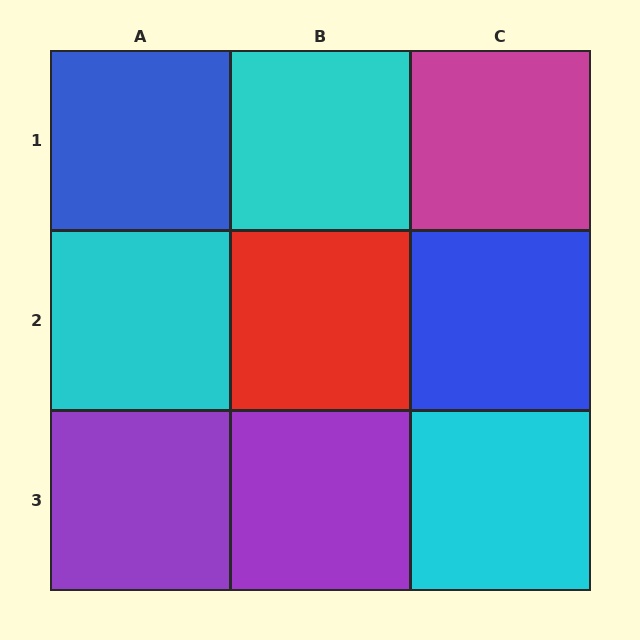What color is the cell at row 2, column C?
Blue.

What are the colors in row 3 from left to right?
Purple, purple, cyan.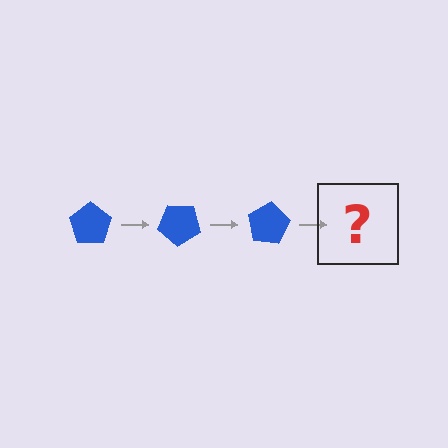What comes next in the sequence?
The next element should be a blue pentagon rotated 120 degrees.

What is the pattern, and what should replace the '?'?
The pattern is that the pentagon rotates 40 degrees each step. The '?' should be a blue pentagon rotated 120 degrees.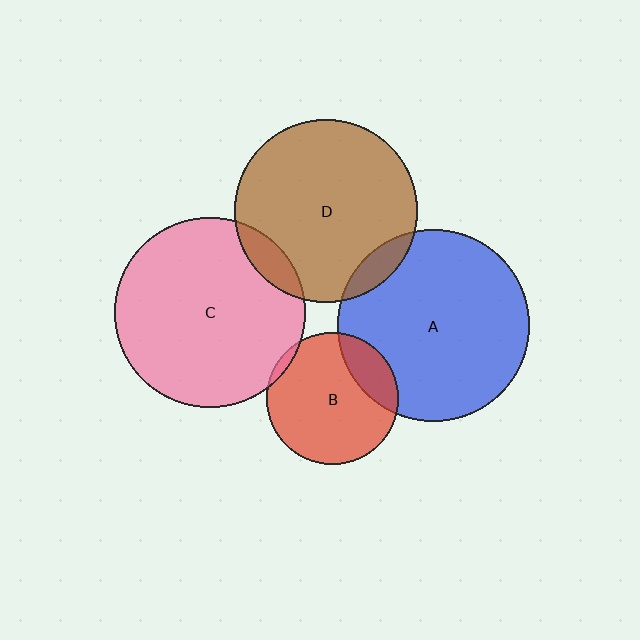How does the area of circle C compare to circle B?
Approximately 2.1 times.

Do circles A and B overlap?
Yes.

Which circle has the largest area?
Circle A (blue).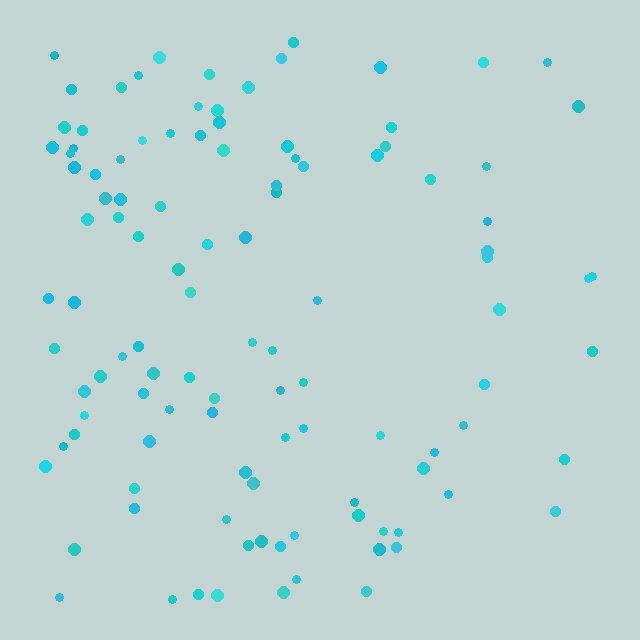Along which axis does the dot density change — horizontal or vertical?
Horizontal.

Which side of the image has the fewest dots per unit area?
The right.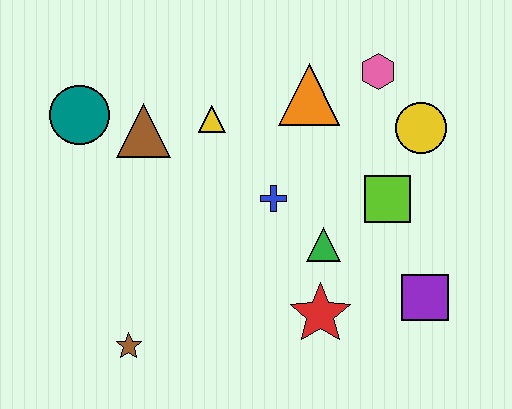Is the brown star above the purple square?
No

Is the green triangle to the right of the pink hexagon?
No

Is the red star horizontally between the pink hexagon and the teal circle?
Yes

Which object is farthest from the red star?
The teal circle is farthest from the red star.